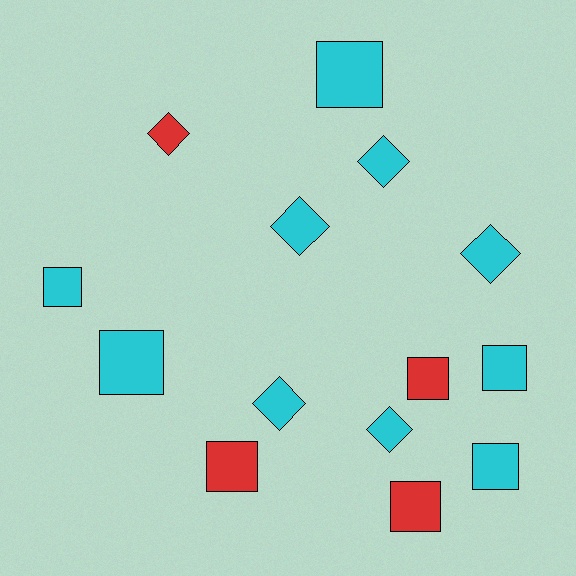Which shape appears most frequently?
Square, with 8 objects.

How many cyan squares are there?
There are 5 cyan squares.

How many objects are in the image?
There are 14 objects.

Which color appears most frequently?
Cyan, with 10 objects.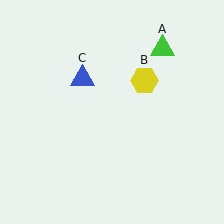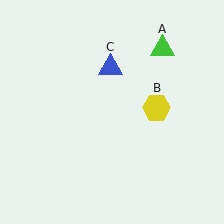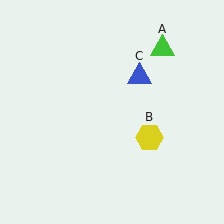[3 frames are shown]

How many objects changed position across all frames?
2 objects changed position: yellow hexagon (object B), blue triangle (object C).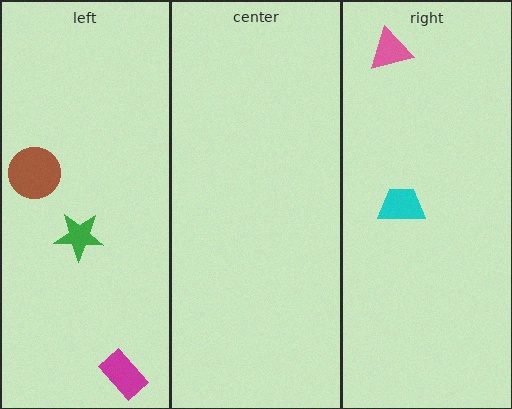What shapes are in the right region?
The pink triangle, the cyan trapezoid.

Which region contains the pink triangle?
The right region.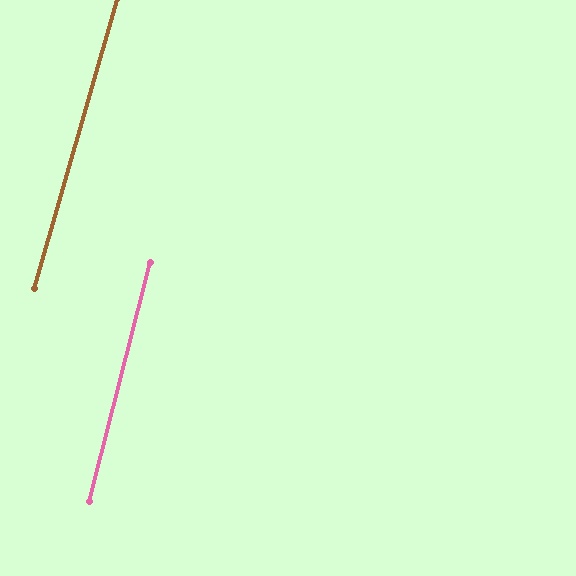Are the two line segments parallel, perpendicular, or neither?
Parallel — their directions differ by only 1.6°.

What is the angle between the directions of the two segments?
Approximately 2 degrees.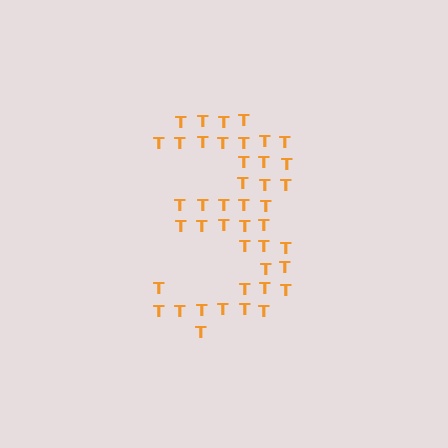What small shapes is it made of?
It is made of small letter T's.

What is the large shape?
The large shape is the digit 3.